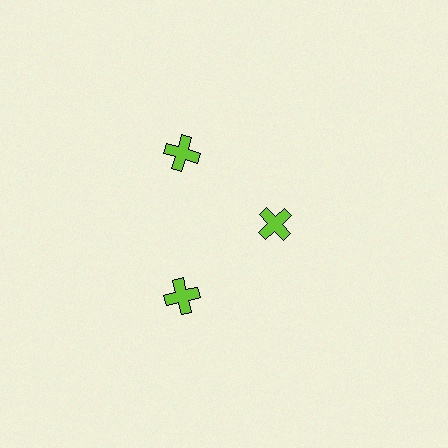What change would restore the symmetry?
The symmetry would be restored by moving it outward, back onto the ring so that all 3 crosses sit at equal angles and equal distance from the center.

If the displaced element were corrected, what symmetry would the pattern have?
It would have 3-fold rotational symmetry — the pattern would map onto itself every 120 degrees.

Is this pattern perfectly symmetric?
No. The 3 lime crosses are arranged in a ring, but one element near the 3 o'clock position is pulled inward toward the center, breaking the 3-fold rotational symmetry.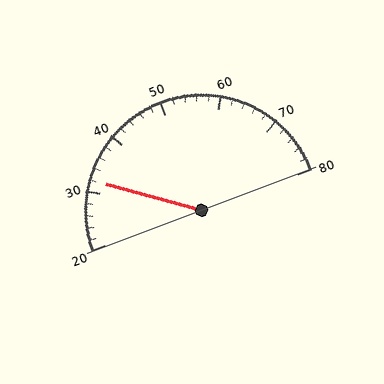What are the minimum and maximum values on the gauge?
The gauge ranges from 20 to 80.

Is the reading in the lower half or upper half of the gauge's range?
The reading is in the lower half of the range (20 to 80).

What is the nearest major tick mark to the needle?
The nearest major tick mark is 30.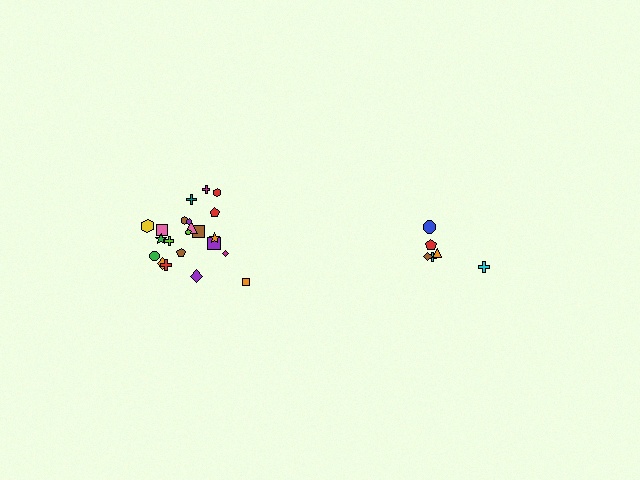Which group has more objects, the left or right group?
The left group.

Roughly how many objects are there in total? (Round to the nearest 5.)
Roughly 30 objects in total.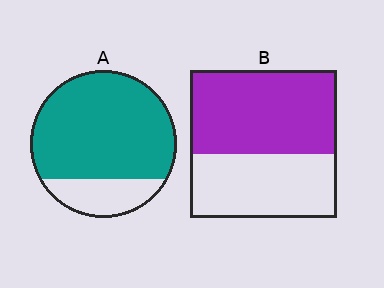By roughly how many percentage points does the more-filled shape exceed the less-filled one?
By roughly 20 percentage points (A over B).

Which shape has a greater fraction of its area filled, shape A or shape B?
Shape A.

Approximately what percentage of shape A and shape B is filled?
A is approximately 80% and B is approximately 55%.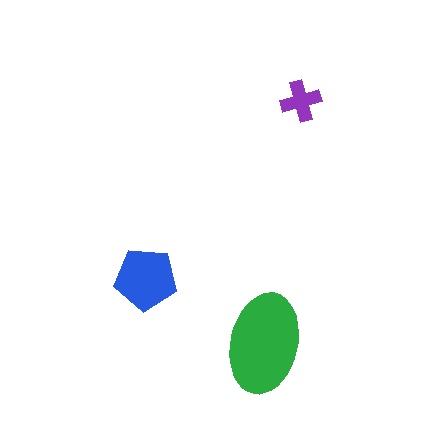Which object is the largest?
The green ellipse.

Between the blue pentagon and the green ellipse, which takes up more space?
The green ellipse.